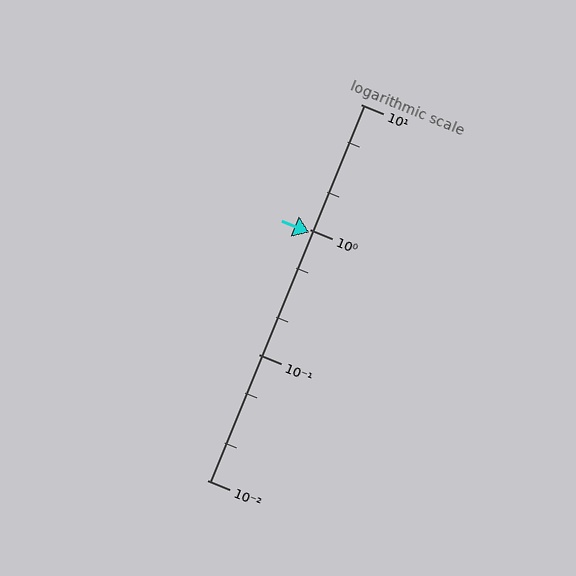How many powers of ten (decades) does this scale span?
The scale spans 3 decades, from 0.01 to 10.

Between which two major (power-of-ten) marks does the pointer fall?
The pointer is between 0.1 and 1.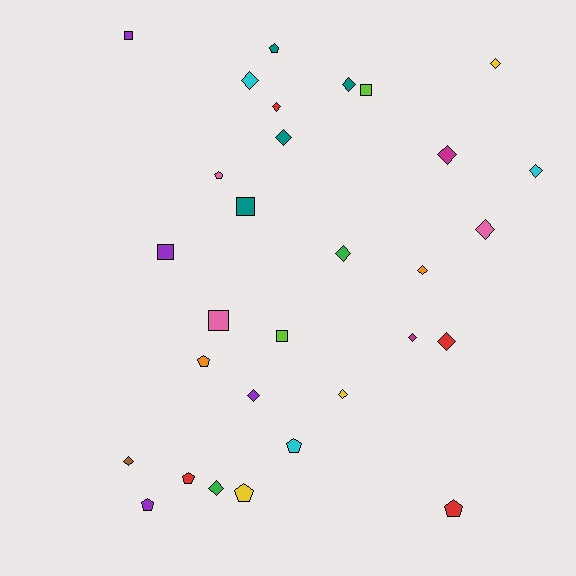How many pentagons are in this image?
There are 8 pentagons.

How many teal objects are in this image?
There are 4 teal objects.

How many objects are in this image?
There are 30 objects.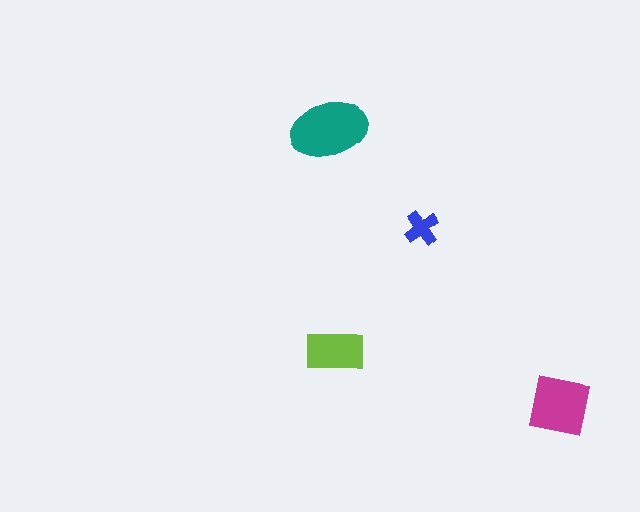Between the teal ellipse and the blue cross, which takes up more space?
The teal ellipse.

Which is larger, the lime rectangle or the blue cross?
The lime rectangle.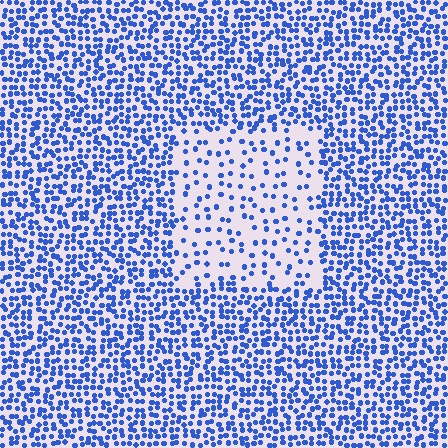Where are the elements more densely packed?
The elements are more densely packed outside the rectangle boundary.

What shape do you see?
I see a rectangle.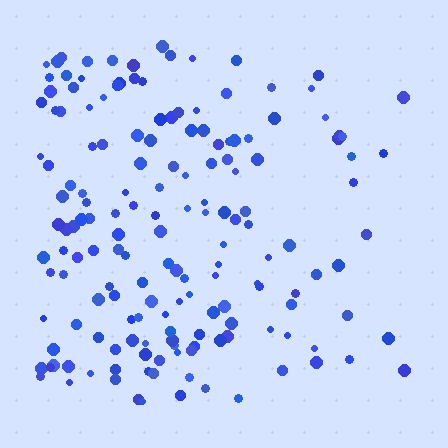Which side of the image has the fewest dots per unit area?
The right.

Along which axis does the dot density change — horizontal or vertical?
Horizontal.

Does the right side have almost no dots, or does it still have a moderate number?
Still a moderate number, just noticeably fewer than the left.